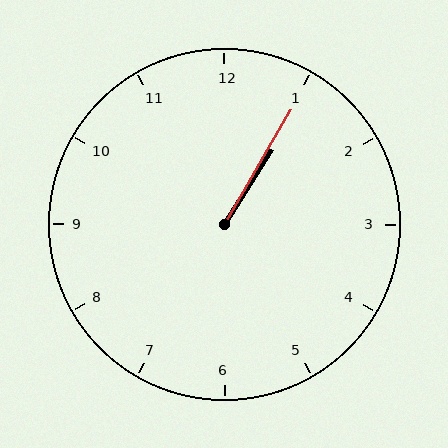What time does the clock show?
1:05.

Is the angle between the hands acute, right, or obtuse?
It is acute.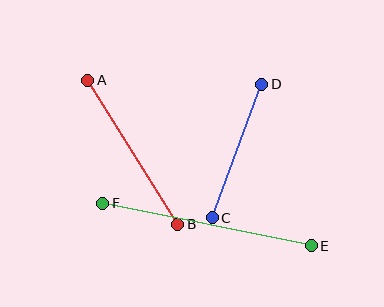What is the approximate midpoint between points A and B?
The midpoint is at approximately (133, 152) pixels.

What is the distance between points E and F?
The distance is approximately 213 pixels.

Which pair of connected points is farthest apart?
Points E and F are farthest apart.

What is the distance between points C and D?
The distance is approximately 142 pixels.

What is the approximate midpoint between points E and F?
The midpoint is at approximately (207, 225) pixels.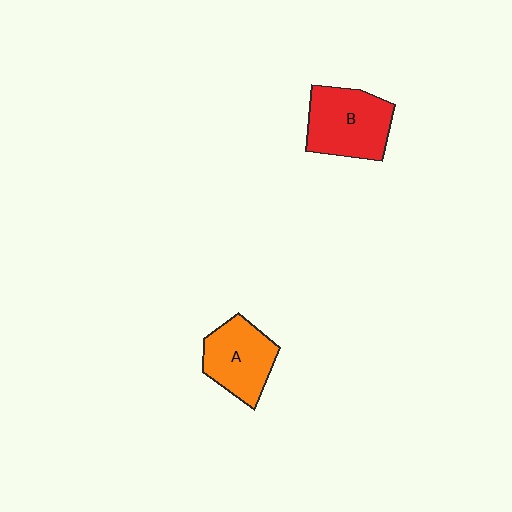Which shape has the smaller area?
Shape A (orange).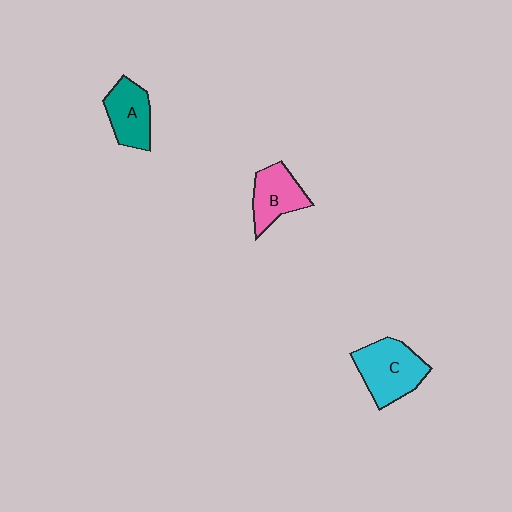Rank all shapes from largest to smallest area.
From largest to smallest: C (cyan), A (teal), B (pink).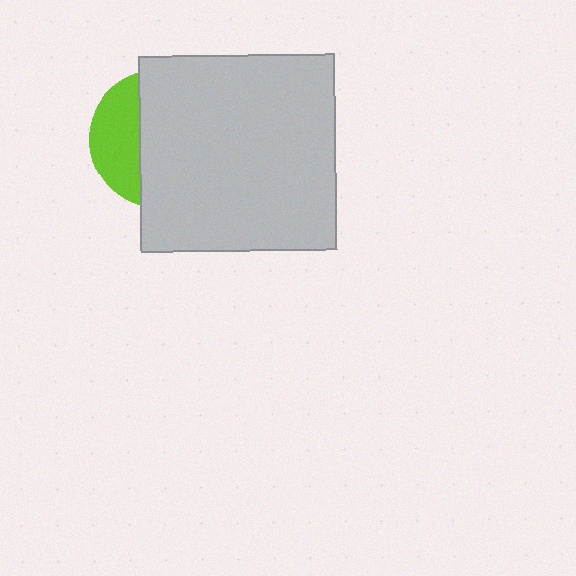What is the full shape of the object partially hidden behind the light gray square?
The partially hidden object is a lime circle.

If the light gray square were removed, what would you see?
You would see the complete lime circle.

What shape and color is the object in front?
The object in front is a light gray square.